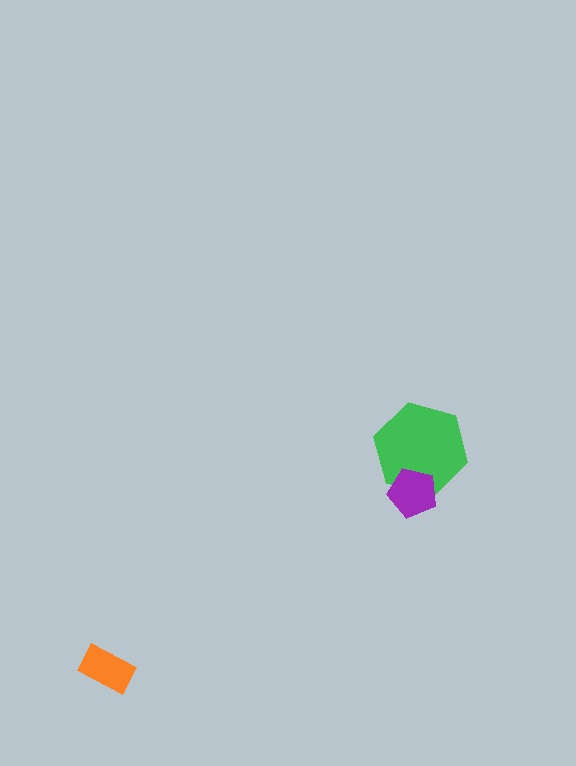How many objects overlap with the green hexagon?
1 object overlaps with the green hexagon.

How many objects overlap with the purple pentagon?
1 object overlaps with the purple pentagon.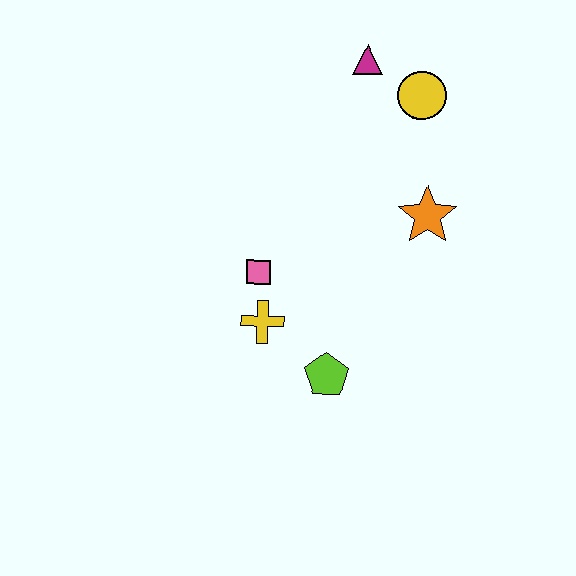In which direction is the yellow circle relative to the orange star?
The yellow circle is above the orange star.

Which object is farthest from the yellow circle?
The lime pentagon is farthest from the yellow circle.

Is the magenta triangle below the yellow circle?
No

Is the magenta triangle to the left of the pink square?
No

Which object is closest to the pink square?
The yellow cross is closest to the pink square.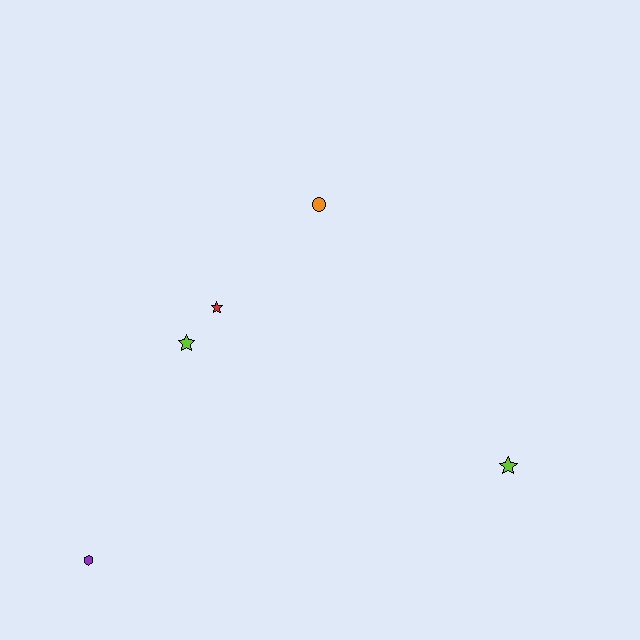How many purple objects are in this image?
There is 1 purple object.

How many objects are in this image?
There are 5 objects.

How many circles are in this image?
There is 1 circle.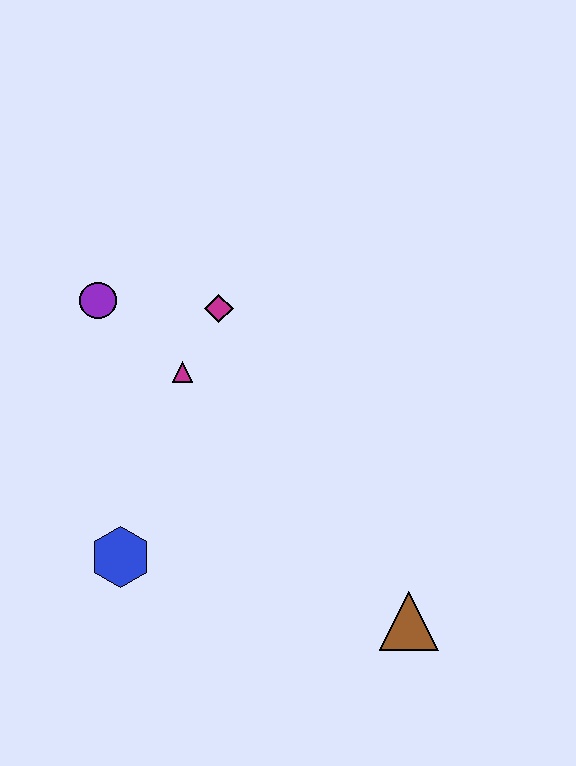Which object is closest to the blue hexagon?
The magenta triangle is closest to the blue hexagon.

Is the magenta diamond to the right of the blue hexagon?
Yes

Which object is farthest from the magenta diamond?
The brown triangle is farthest from the magenta diamond.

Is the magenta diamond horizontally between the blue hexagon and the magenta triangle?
No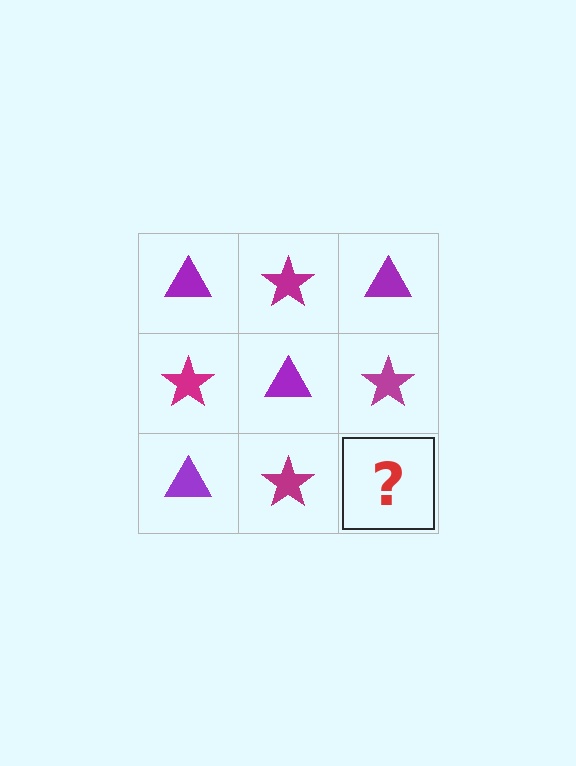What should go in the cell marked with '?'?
The missing cell should contain a purple triangle.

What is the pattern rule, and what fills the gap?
The rule is that it alternates purple triangle and magenta star in a checkerboard pattern. The gap should be filled with a purple triangle.